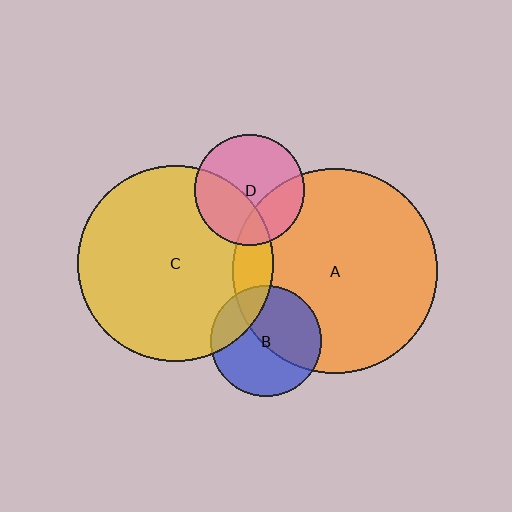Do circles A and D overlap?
Yes.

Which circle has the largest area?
Circle A (orange).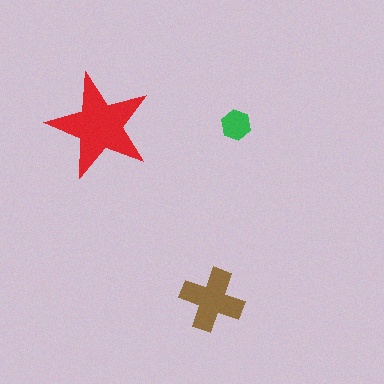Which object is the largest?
The red star.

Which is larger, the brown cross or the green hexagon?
The brown cross.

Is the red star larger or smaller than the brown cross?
Larger.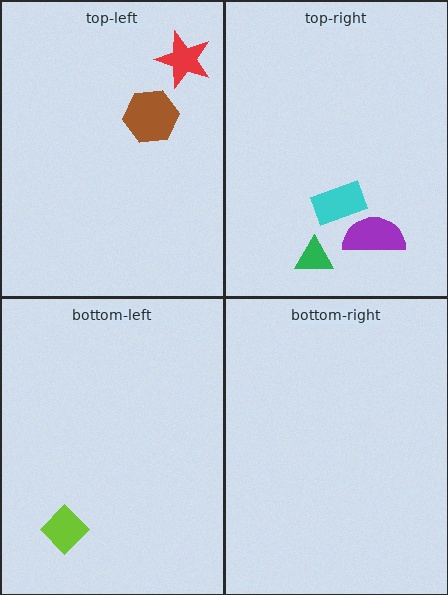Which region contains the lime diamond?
The bottom-left region.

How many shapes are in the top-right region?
3.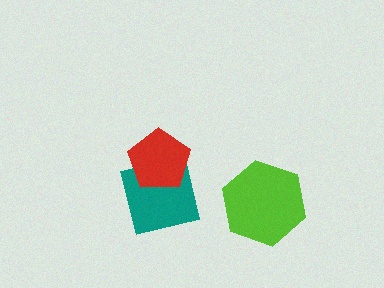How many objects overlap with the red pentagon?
1 object overlaps with the red pentagon.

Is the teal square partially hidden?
Yes, it is partially covered by another shape.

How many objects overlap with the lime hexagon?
0 objects overlap with the lime hexagon.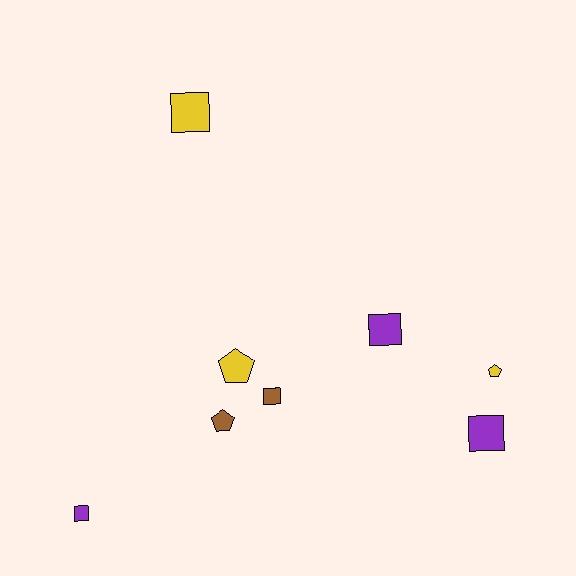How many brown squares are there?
There is 1 brown square.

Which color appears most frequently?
Purple, with 3 objects.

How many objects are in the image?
There are 8 objects.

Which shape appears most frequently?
Square, with 5 objects.